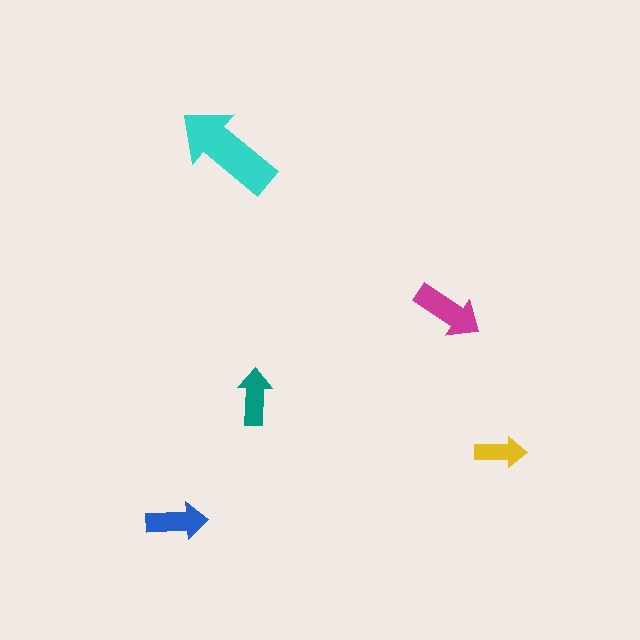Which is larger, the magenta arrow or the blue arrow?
The magenta one.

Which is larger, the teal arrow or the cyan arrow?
The cyan one.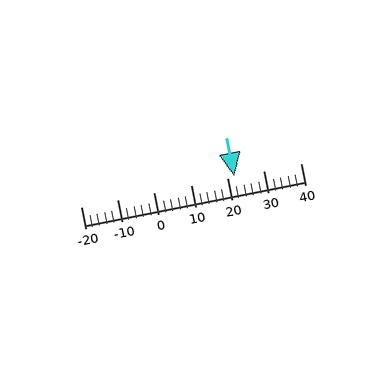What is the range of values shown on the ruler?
The ruler shows values from -20 to 40.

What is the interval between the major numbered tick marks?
The major tick marks are spaced 10 units apart.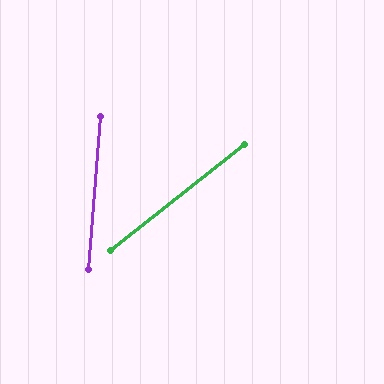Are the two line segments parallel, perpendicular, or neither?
Neither parallel nor perpendicular — they differ by about 47°.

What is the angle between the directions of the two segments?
Approximately 47 degrees.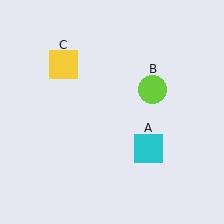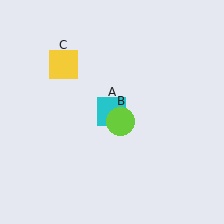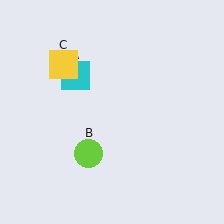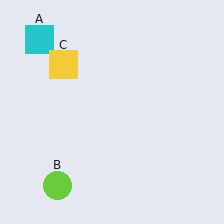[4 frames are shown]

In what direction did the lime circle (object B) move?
The lime circle (object B) moved down and to the left.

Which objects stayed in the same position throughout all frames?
Yellow square (object C) remained stationary.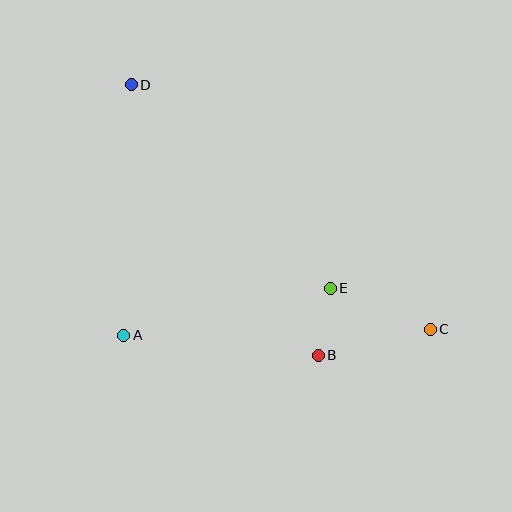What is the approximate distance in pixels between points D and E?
The distance between D and E is approximately 285 pixels.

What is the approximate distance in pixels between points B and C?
The distance between B and C is approximately 115 pixels.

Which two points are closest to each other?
Points B and E are closest to each other.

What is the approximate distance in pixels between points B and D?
The distance between B and D is approximately 329 pixels.